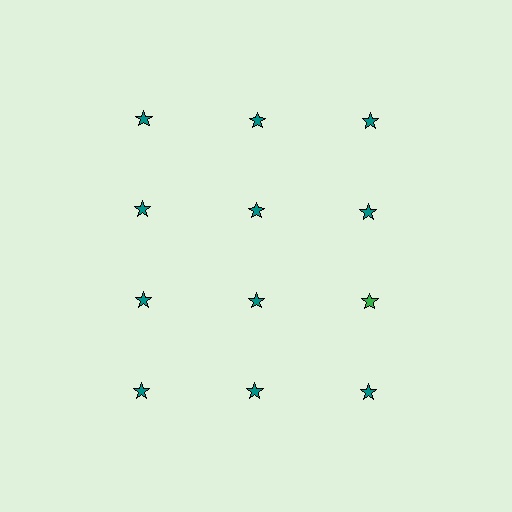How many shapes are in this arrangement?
There are 12 shapes arranged in a grid pattern.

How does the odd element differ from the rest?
It has a different color: green instead of teal.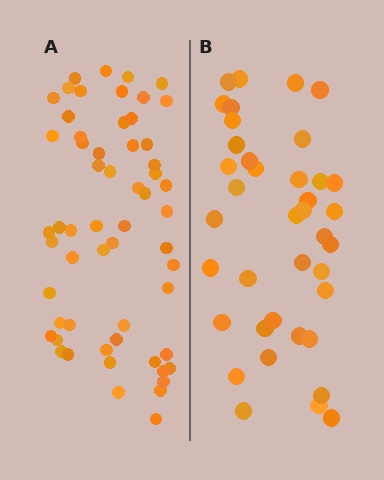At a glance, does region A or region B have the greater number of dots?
Region A (the left region) has more dots.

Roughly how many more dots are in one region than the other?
Region A has approximately 20 more dots than region B.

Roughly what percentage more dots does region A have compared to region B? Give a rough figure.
About 50% more.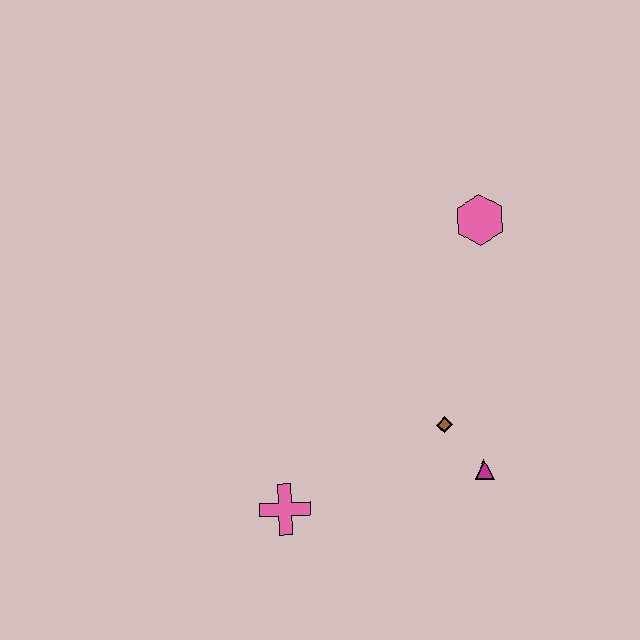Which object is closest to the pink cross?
The brown diamond is closest to the pink cross.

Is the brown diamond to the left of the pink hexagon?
Yes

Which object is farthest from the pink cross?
The pink hexagon is farthest from the pink cross.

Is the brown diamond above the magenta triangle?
Yes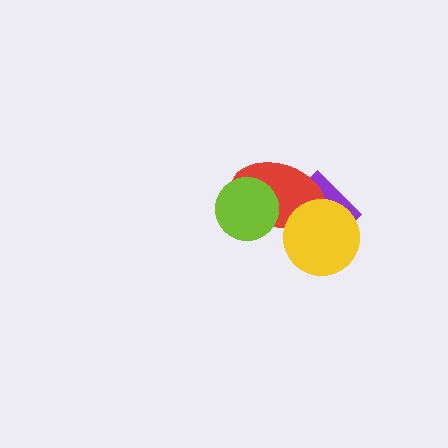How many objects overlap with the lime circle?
1 object overlaps with the lime circle.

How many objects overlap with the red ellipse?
3 objects overlap with the red ellipse.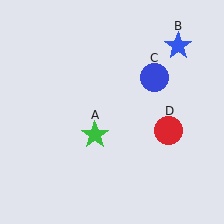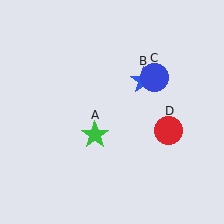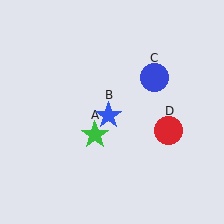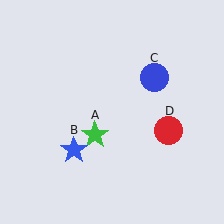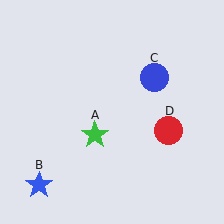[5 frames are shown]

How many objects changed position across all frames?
1 object changed position: blue star (object B).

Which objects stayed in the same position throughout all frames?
Green star (object A) and blue circle (object C) and red circle (object D) remained stationary.